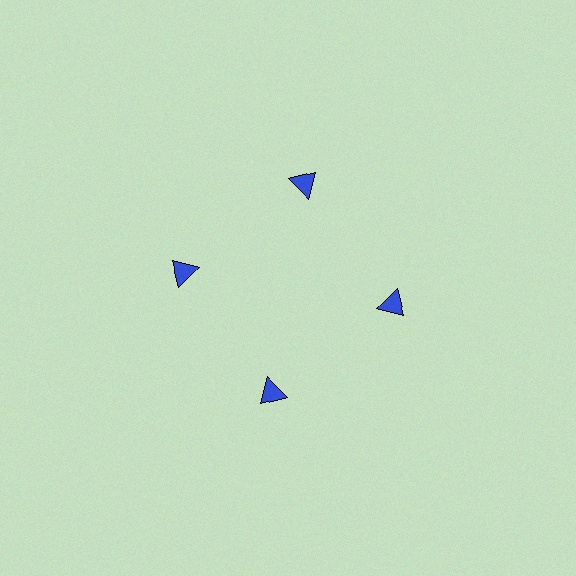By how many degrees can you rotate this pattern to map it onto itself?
The pattern maps onto itself every 90 degrees of rotation.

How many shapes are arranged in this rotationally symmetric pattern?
There are 4 shapes, arranged in 4 groups of 1.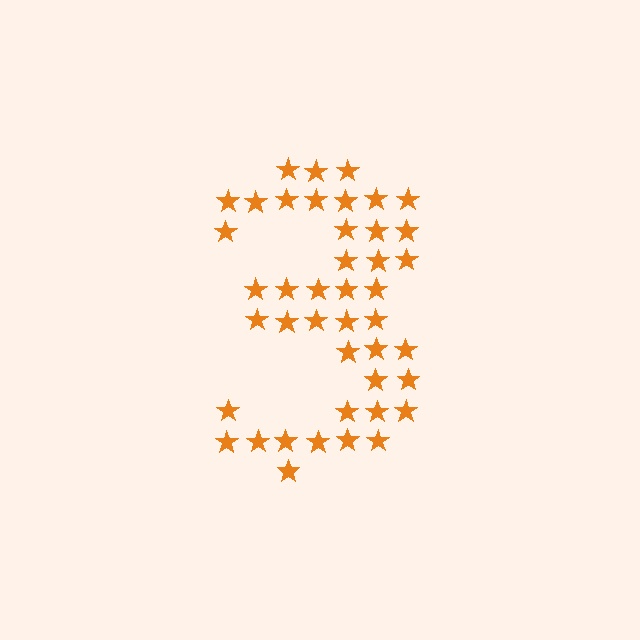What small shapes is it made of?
It is made of small stars.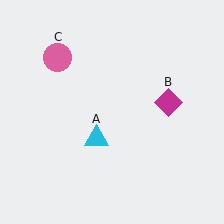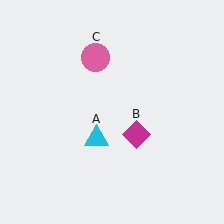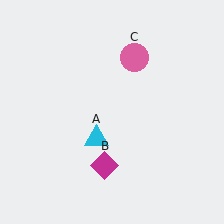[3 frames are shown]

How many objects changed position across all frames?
2 objects changed position: magenta diamond (object B), pink circle (object C).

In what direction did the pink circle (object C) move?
The pink circle (object C) moved right.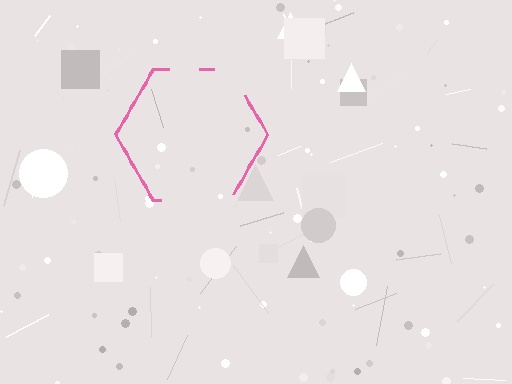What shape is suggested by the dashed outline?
The dashed outline suggests a hexagon.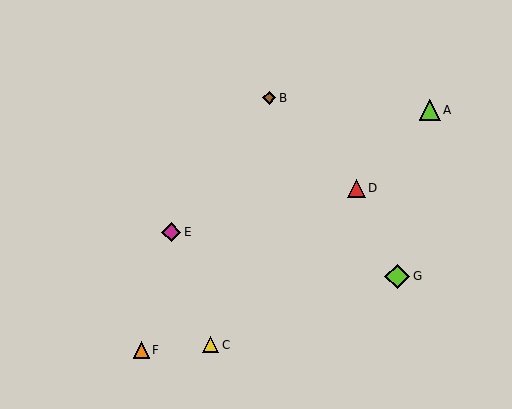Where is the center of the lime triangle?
The center of the lime triangle is at (430, 110).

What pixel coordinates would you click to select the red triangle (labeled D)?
Click at (356, 188) to select the red triangle D.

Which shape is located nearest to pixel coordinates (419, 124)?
The lime triangle (labeled A) at (430, 110) is nearest to that location.